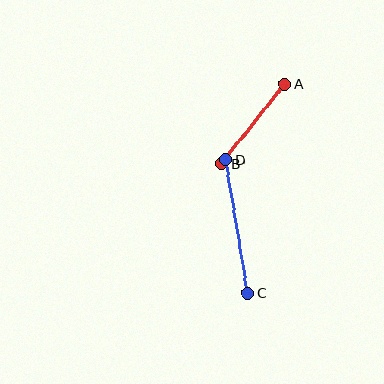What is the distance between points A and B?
The distance is approximately 102 pixels.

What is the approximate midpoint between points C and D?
The midpoint is at approximately (237, 226) pixels.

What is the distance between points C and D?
The distance is approximately 135 pixels.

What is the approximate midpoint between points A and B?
The midpoint is at approximately (253, 124) pixels.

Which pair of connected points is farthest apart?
Points C and D are farthest apart.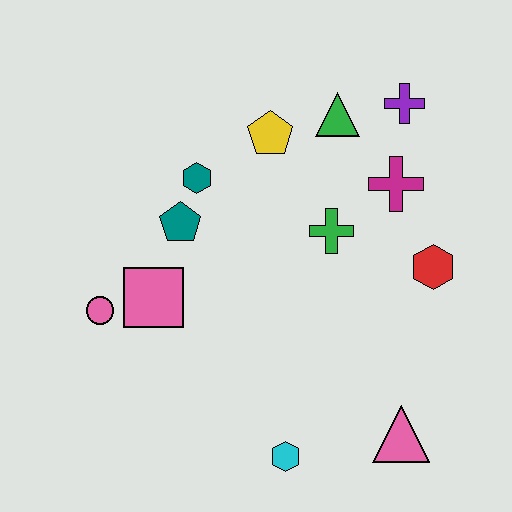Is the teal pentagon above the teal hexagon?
No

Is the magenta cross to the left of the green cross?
No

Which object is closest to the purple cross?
The green triangle is closest to the purple cross.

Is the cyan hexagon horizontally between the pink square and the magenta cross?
Yes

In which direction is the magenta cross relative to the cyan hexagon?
The magenta cross is above the cyan hexagon.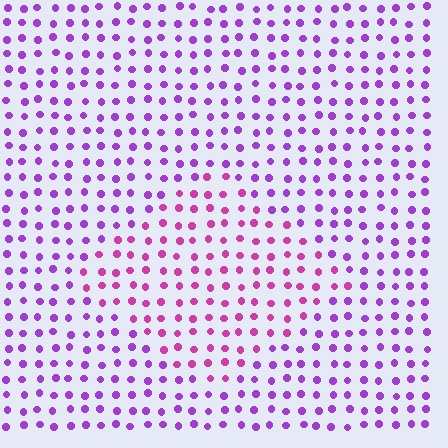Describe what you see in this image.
The image is filled with small purple elements in a uniform arrangement. A diamond-shaped region is visible where the elements are tinted to a slightly different hue, forming a subtle color boundary.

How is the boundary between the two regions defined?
The boundary is defined purely by a slight shift in hue (about 34 degrees). Spacing, size, and orientation are identical on both sides.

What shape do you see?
I see a diamond.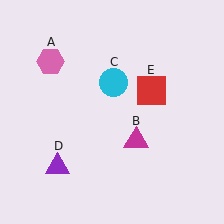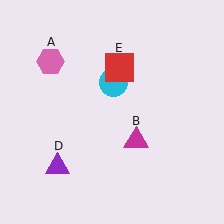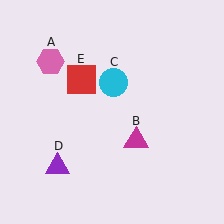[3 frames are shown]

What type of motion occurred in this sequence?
The red square (object E) rotated counterclockwise around the center of the scene.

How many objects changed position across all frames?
1 object changed position: red square (object E).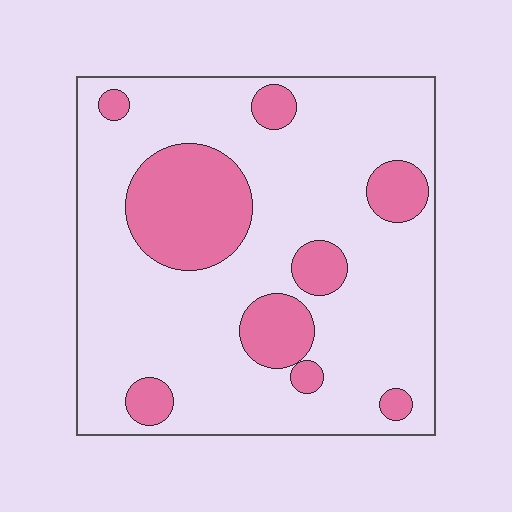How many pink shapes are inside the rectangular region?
9.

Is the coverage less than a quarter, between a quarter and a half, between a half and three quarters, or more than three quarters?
Less than a quarter.